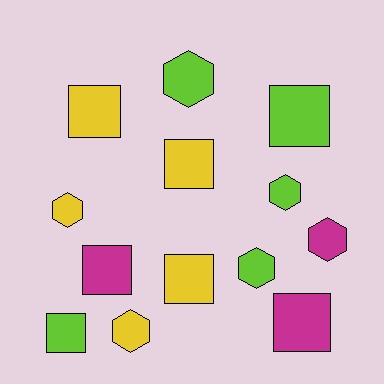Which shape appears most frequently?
Square, with 7 objects.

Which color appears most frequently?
Yellow, with 5 objects.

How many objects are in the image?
There are 13 objects.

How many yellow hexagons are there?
There are 2 yellow hexagons.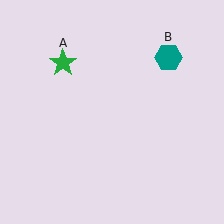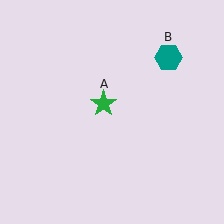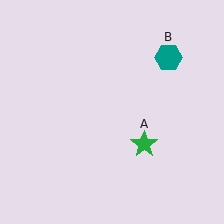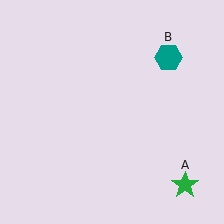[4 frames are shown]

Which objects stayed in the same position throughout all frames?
Teal hexagon (object B) remained stationary.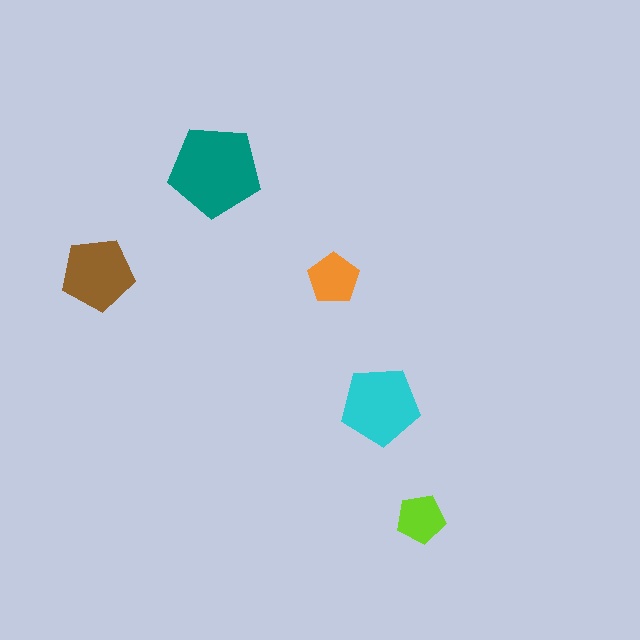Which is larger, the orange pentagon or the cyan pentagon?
The cyan one.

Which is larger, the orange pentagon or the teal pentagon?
The teal one.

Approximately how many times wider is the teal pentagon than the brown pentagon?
About 1.5 times wider.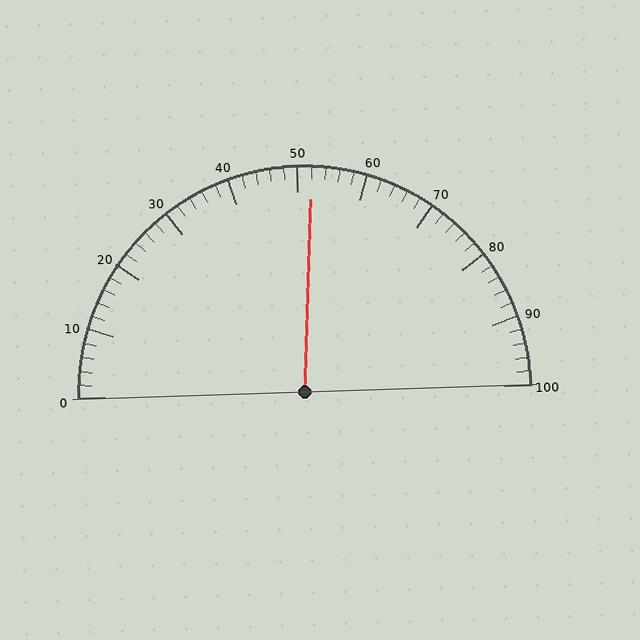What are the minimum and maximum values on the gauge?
The gauge ranges from 0 to 100.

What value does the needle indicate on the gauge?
The needle indicates approximately 52.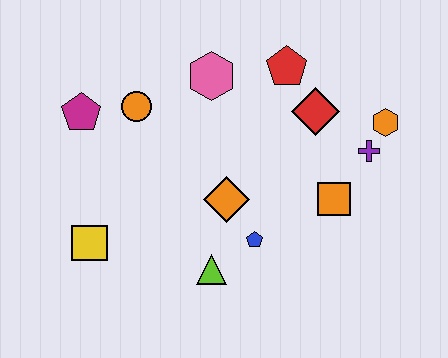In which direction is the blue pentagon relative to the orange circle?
The blue pentagon is below the orange circle.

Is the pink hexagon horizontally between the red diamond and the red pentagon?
No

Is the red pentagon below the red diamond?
No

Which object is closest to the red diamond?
The red pentagon is closest to the red diamond.